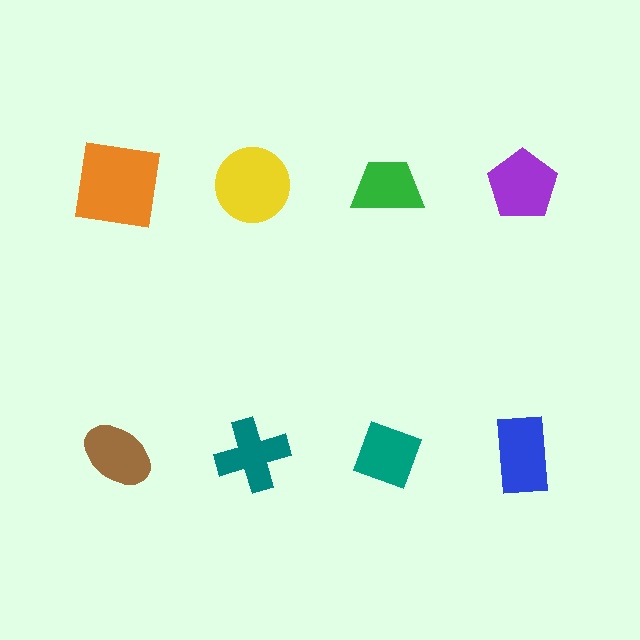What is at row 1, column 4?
A purple pentagon.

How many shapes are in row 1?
4 shapes.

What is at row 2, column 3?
A teal diamond.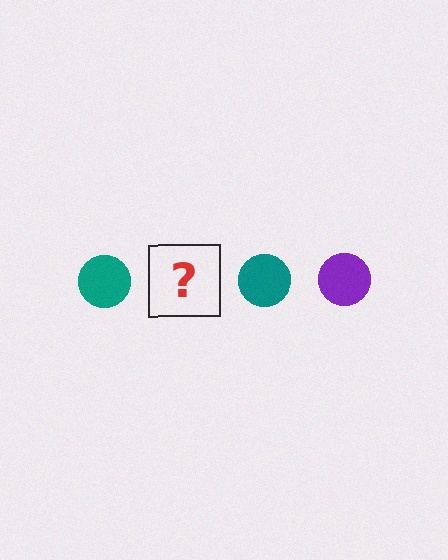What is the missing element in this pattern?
The missing element is a purple circle.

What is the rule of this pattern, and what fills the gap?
The rule is that the pattern cycles through teal, purple circles. The gap should be filled with a purple circle.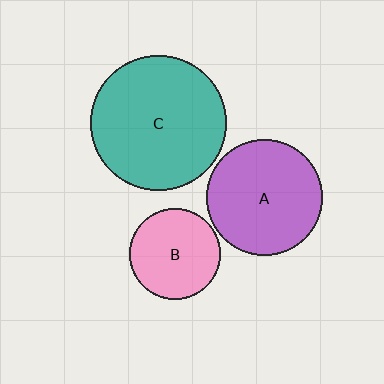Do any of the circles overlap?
No, none of the circles overlap.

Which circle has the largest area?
Circle C (teal).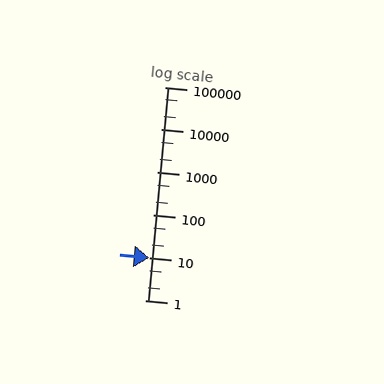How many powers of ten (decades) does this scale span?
The scale spans 5 decades, from 1 to 100000.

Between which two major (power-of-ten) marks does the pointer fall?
The pointer is between 10 and 100.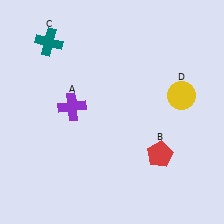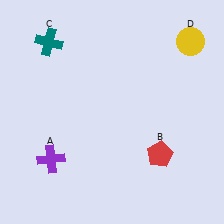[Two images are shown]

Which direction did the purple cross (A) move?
The purple cross (A) moved down.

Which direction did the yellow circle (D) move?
The yellow circle (D) moved up.